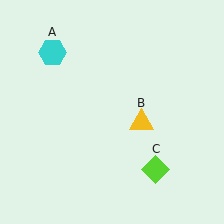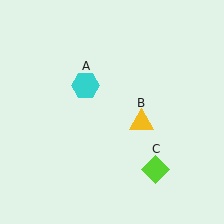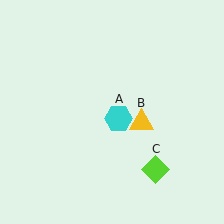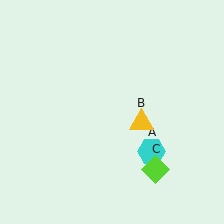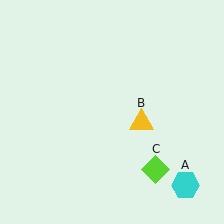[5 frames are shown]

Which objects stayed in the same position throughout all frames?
Yellow triangle (object B) and lime diamond (object C) remained stationary.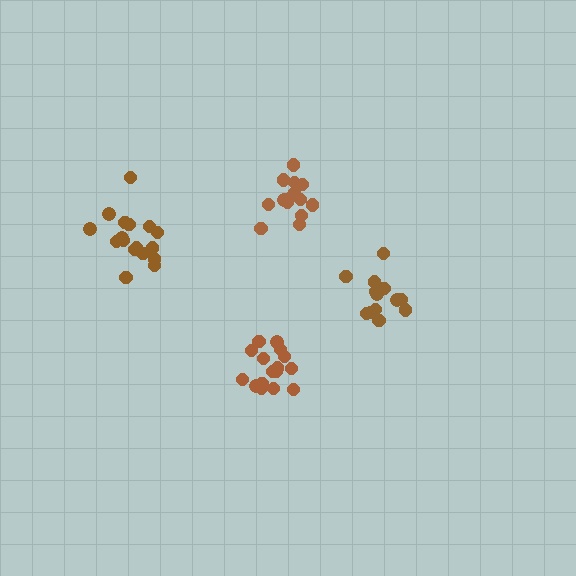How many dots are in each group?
Group 1: 17 dots, Group 2: 16 dots, Group 3: 14 dots, Group 4: 13 dots (60 total).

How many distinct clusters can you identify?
There are 4 distinct clusters.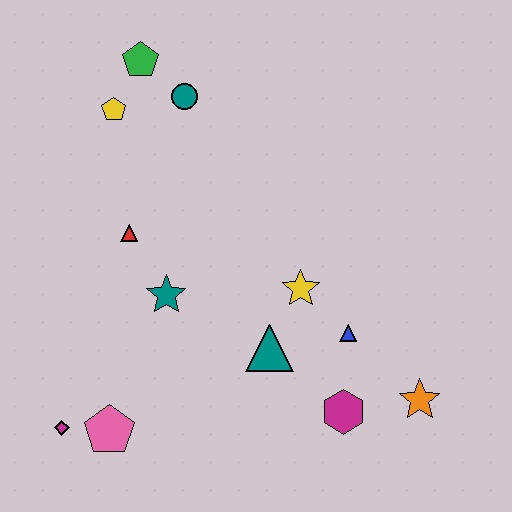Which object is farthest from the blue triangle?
The green pentagon is farthest from the blue triangle.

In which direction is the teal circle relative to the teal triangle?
The teal circle is above the teal triangle.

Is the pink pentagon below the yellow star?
Yes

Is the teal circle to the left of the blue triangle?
Yes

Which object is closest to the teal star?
The red triangle is closest to the teal star.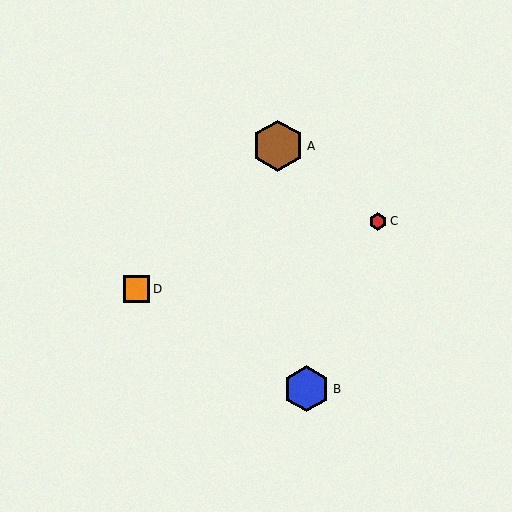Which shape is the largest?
The brown hexagon (labeled A) is the largest.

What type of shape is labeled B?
Shape B is a blue hexagon.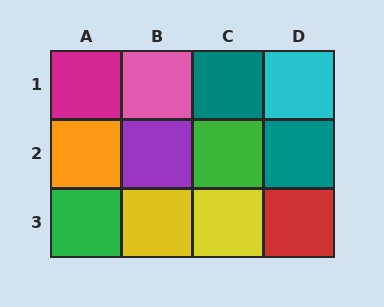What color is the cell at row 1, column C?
Teal.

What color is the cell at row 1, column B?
Pink.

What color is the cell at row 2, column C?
Green.